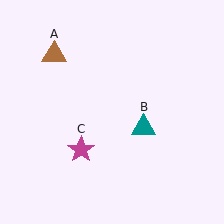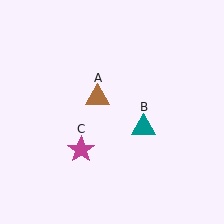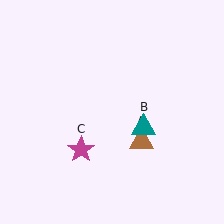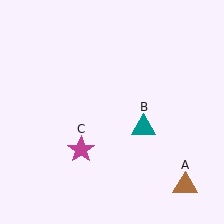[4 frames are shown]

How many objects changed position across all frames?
1 object changed position: brown triangle (object A).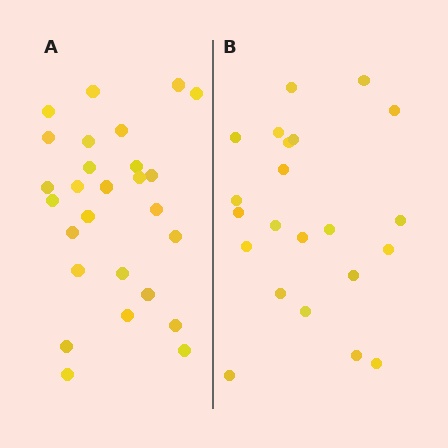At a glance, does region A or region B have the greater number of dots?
Region A (the left region) has more dots.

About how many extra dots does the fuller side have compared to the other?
Region A has about 5 more dots than region B.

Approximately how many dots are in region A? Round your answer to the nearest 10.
About 30 dots. (The exact count is 27, which rounds to 30.)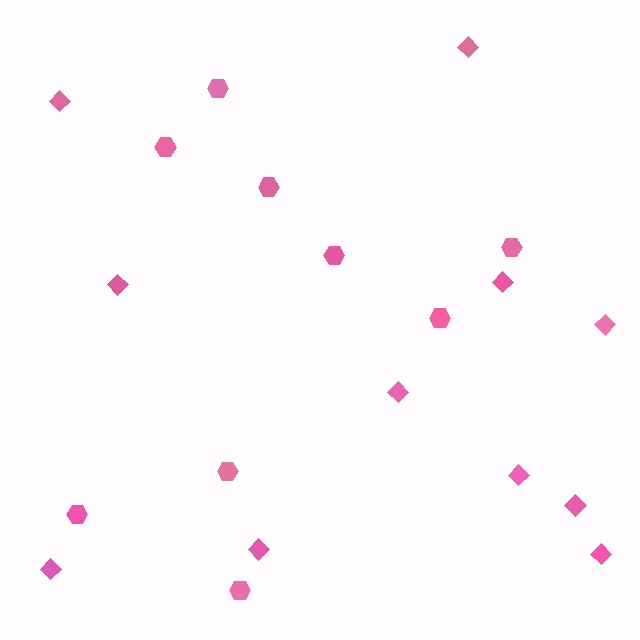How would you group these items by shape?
There are 2 groups: one group of diamonds (11) and one group of hexagons (9).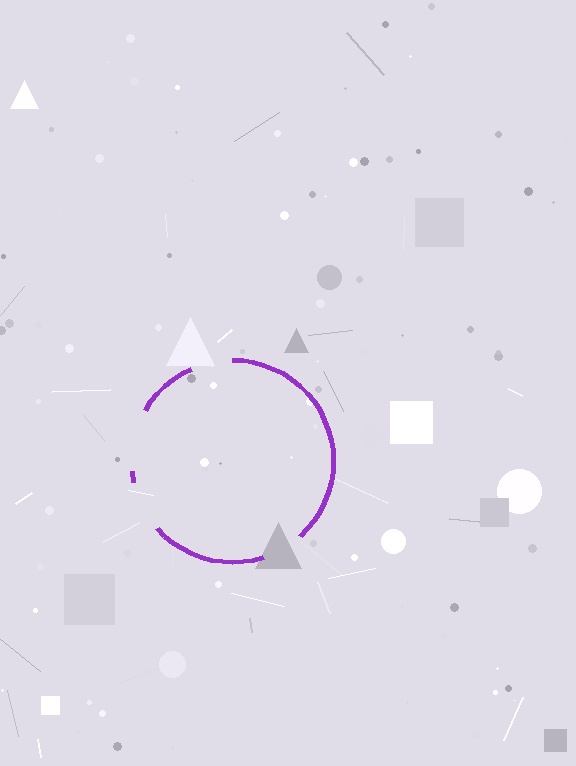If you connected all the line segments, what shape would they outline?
They would outline a circle.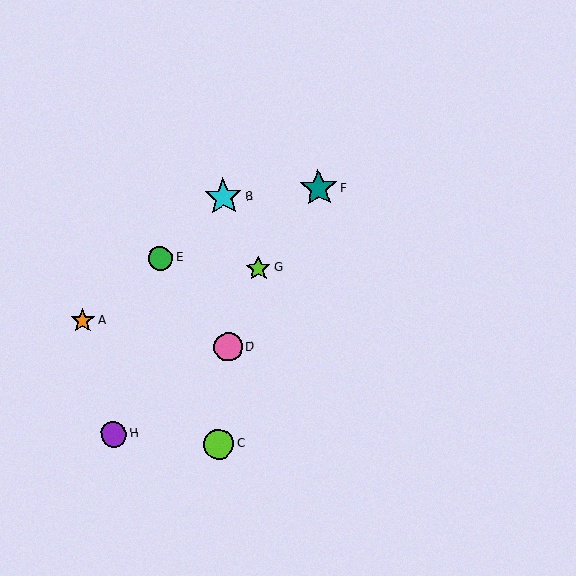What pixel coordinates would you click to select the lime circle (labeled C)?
Click at (219, 444) to select the lime circle C.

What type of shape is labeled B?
Shape B is a cyan star.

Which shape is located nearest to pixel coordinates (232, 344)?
The pink circle (labeled D) at (228, 347) is nearest to that location.